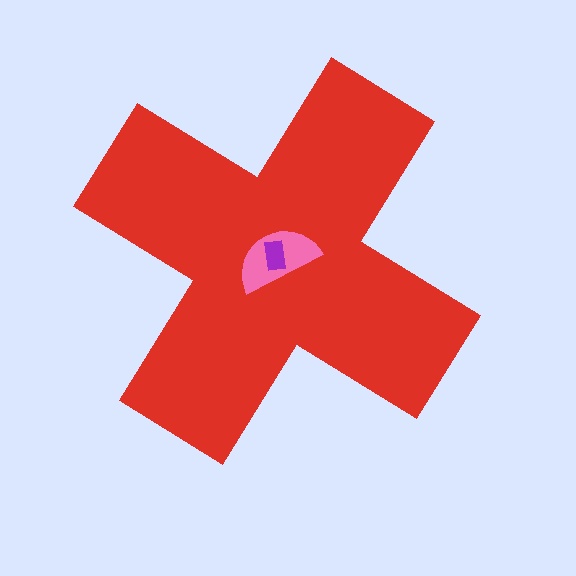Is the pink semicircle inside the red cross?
Yes.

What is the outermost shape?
The red cross.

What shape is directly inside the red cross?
The pink semicircle.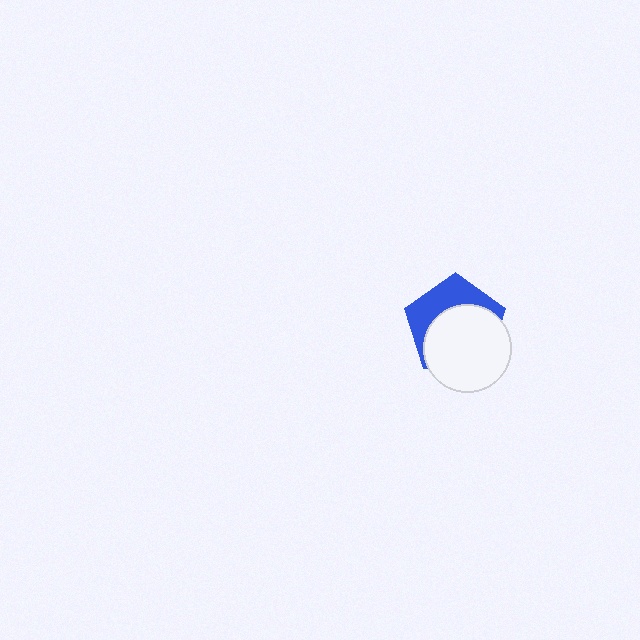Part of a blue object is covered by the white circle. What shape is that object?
It is a pentagon.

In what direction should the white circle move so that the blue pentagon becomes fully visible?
The white circle should move down. That is the shortest direction to clear the overlap and leave the blue pentagon fully visible.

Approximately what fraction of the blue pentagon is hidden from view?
Roughly 60% of the blue pentagon is hidden behind the white circle.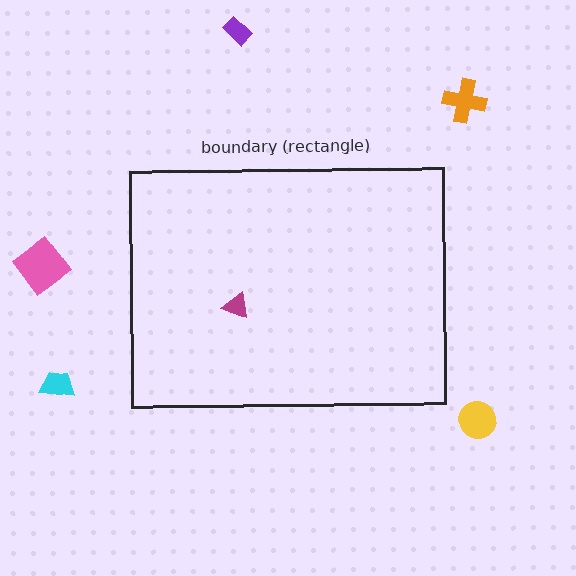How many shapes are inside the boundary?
1 inside, 5 outside.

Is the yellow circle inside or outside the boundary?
Outside.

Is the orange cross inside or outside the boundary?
Outside.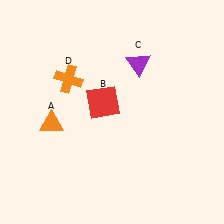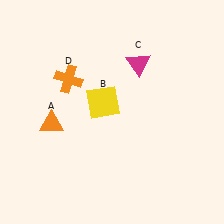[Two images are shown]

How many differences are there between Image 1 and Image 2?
There are 2 differences between the two images.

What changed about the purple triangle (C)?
In Image 1, C is purple. In Image 2, it changed to magenta.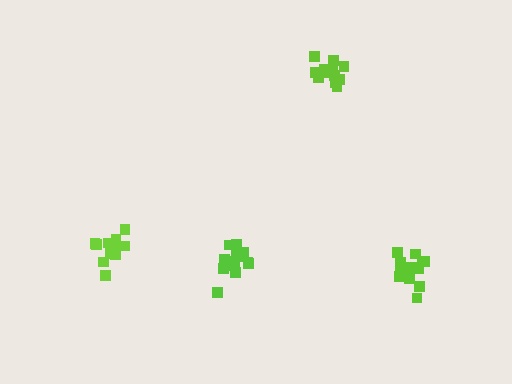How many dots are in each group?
Group 1: 14 dots, Group 2: 15 dots, Group 3: 14 dots, Group 4: 13 dots (56 total).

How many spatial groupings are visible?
There are 4 spatial groupings.